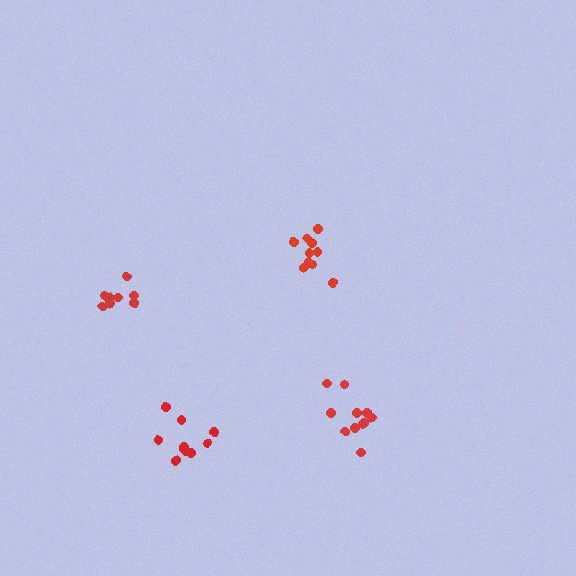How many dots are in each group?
Group 1: 10 dots, Group 2: 9 dots, Group 3: 11 dots, Group 4: 10 dots (40 total).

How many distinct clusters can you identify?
There are 4 distinct clusters.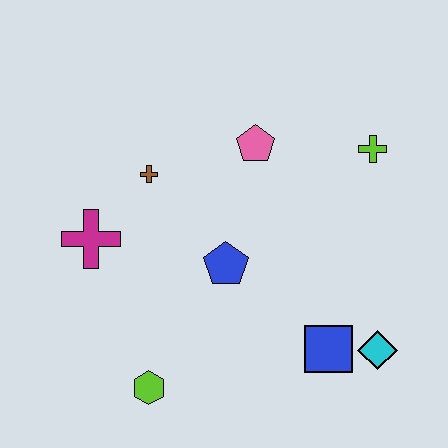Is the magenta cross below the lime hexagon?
No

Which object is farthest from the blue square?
The magenta cross is farthest from the blue square.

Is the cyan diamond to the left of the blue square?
No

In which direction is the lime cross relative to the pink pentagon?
The lime cross is to the right of the pink pentagon.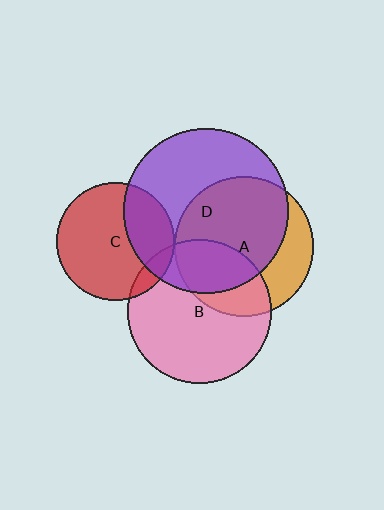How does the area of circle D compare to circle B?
Approximately 1.3 times.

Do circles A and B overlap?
Yes.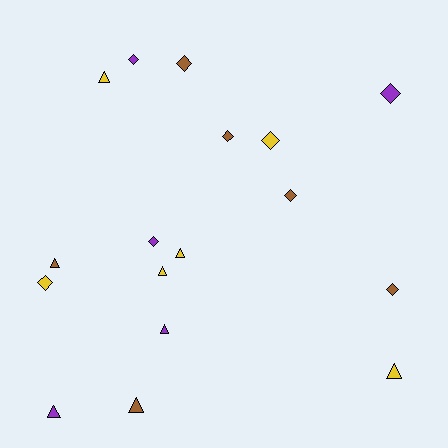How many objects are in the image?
There are 17 objects.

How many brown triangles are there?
There are 2 brown triangles.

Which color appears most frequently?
Brown, with 6 objects.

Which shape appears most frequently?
Diamond, with 9 objects.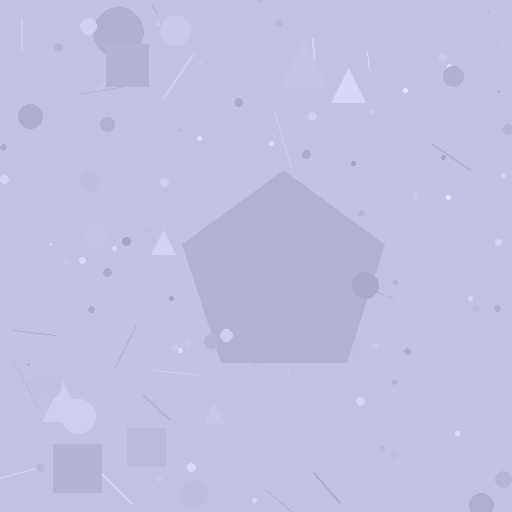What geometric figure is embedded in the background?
A pentagon is embedded in the background.